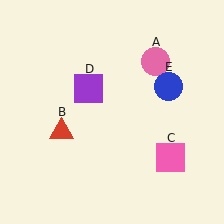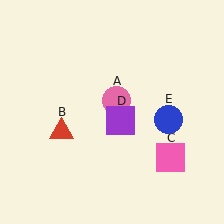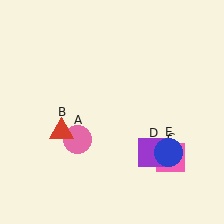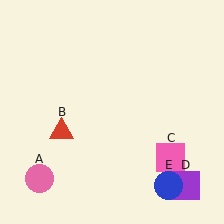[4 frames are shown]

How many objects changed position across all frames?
3 objects changed position: pink circle (object A), purple square (object D), blue circle (object E).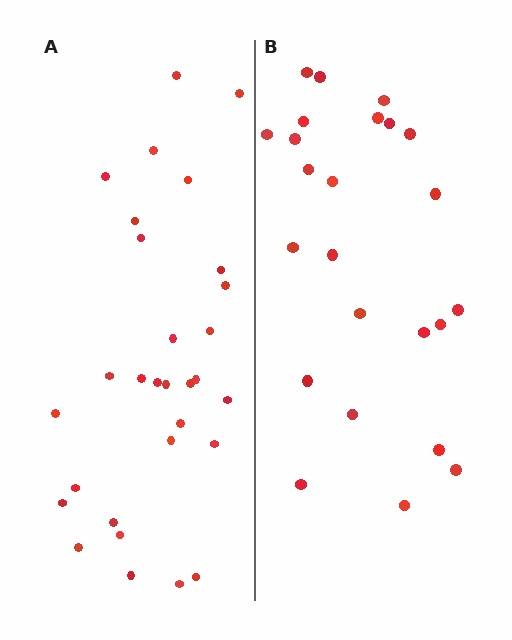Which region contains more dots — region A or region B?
Region A (the left region) has more dots.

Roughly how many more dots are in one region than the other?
Region A has about 6 more dots than region B.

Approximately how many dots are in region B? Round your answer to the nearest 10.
About 20 dots. (The exact count is 24, which rounds to 20.)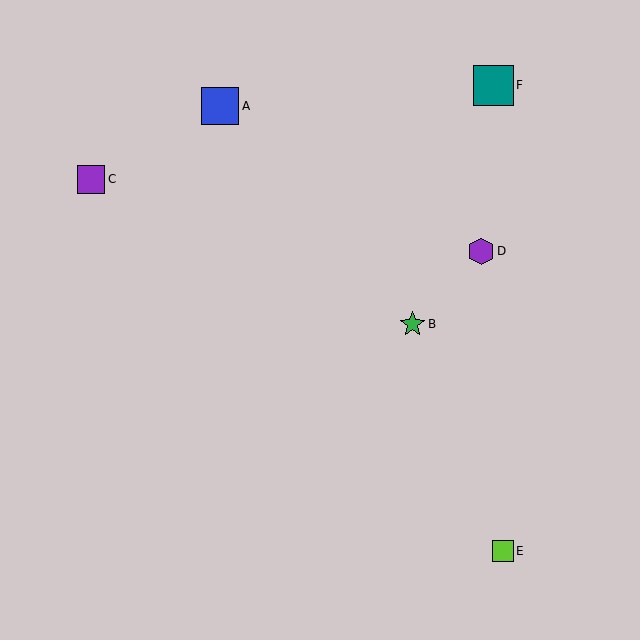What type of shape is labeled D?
Shape D is a purple hexagon.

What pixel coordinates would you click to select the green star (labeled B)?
Click at (412, 324) to select the green star B.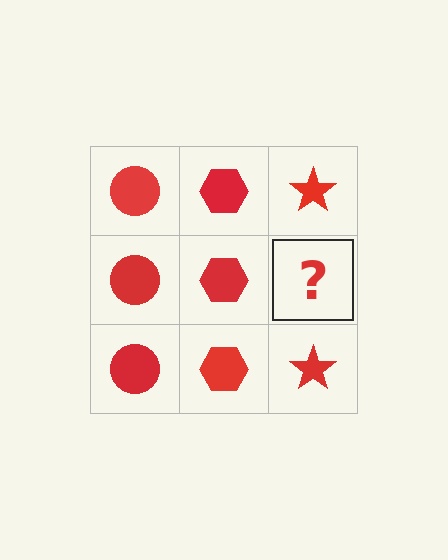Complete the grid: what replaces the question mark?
The question mark should be replaced with a red star.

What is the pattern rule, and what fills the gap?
The rule is that each column has a consistent shape. The gap should be filled with a red star.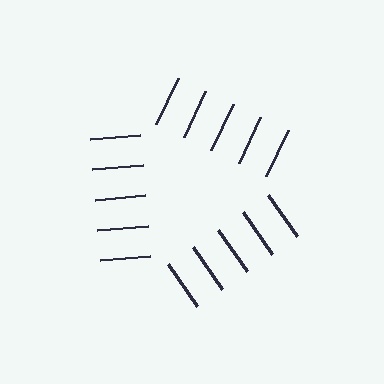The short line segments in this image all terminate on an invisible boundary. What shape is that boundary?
An illusory triangle — the line segments terminate on its edges but no continuous stroke is drawn.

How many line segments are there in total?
15 — 5 along each of the 3 edges.